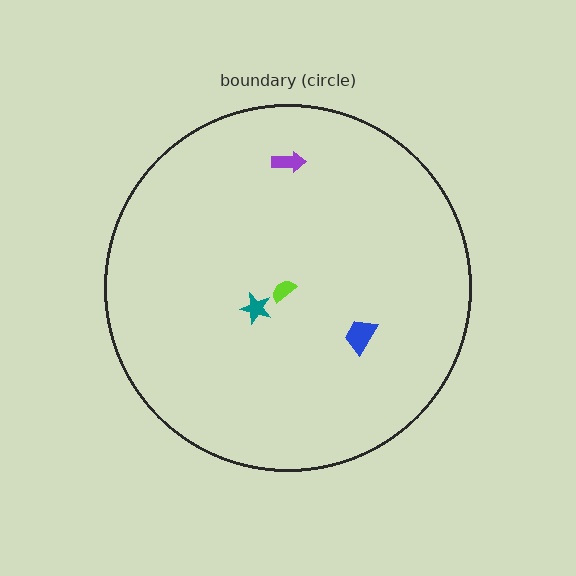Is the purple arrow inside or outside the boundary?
Inside.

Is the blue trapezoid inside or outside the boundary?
Inside.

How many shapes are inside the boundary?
4 inside, 0 outside.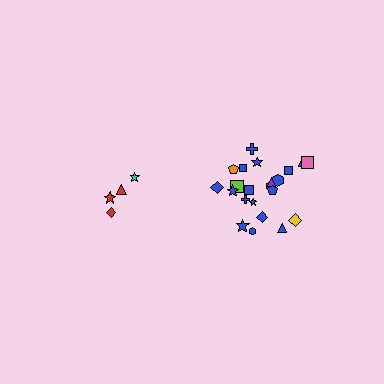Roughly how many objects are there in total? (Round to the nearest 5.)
Roughly 25 objects in total.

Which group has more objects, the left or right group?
The right group.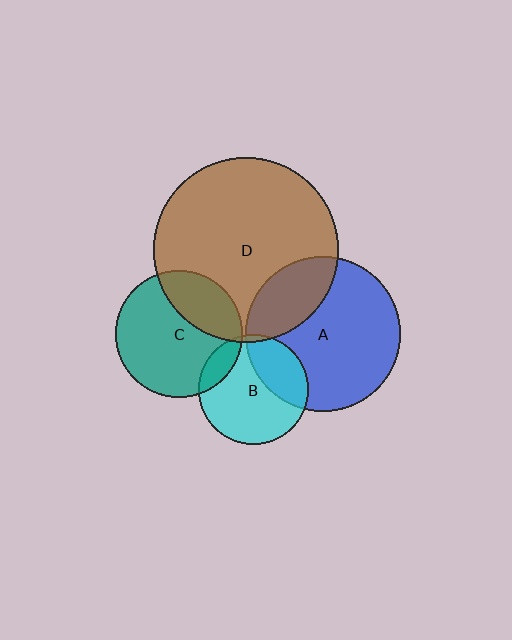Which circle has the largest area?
Circle D (brown).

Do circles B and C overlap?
Yes.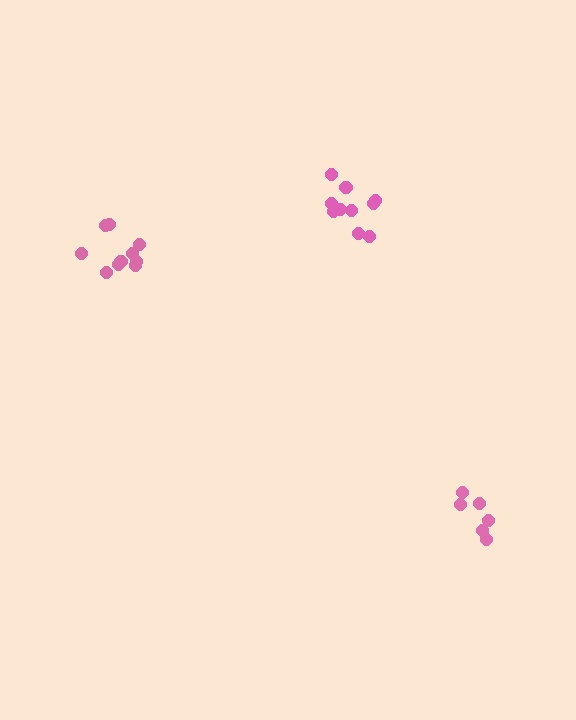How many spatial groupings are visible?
There are 3 spatial groupings.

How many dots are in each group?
Group 1: 10 dots, Group 2: 10 dots, Group 3: 6 dots (26 total).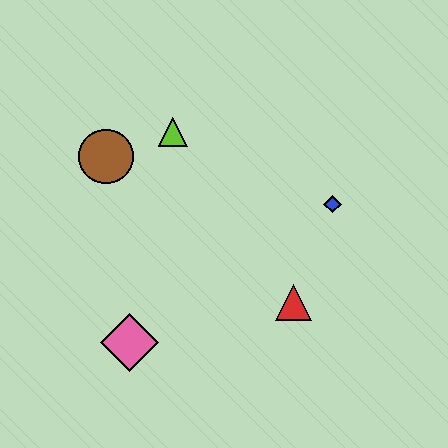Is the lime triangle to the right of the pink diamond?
Yes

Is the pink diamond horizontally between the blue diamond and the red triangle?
No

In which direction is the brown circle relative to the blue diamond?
The brown circle is to the left of the blue diamond.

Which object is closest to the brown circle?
The lime triangle is closest to the brown circle.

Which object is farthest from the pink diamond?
The blue diamond is farthest from the pink diamond.